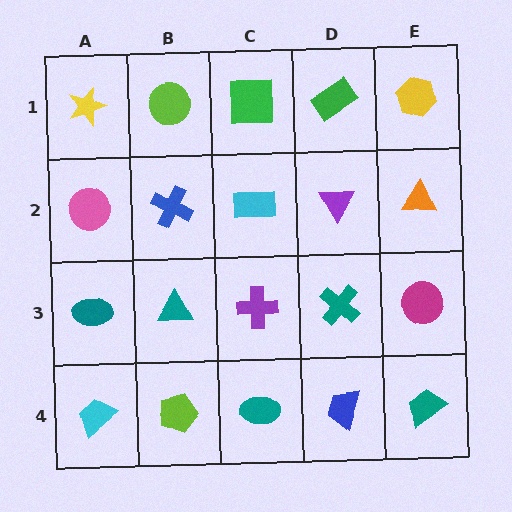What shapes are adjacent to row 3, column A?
A pink circle (row 2, column A), a cyan trapezoid (row 4, column A), a teal triangle (row 3, column B).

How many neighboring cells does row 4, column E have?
2.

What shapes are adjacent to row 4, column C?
A purple cross (row 3, column C), a lime pentagon (row 4, column B), a blue trapezoid (row 4, column D).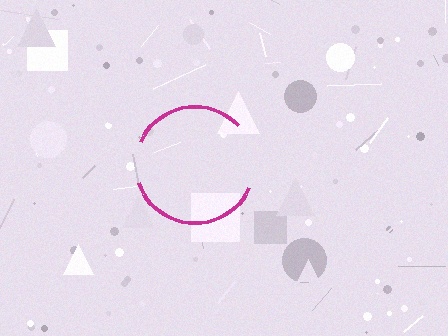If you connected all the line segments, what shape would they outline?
They would outline a circle.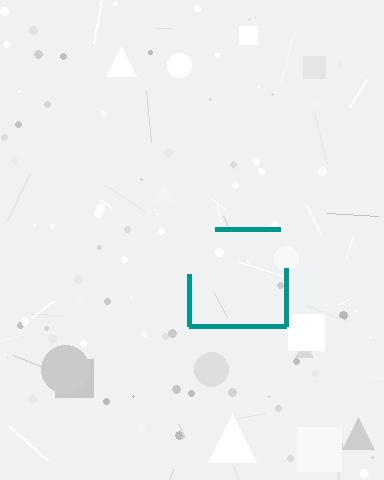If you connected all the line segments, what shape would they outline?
They would outline a square.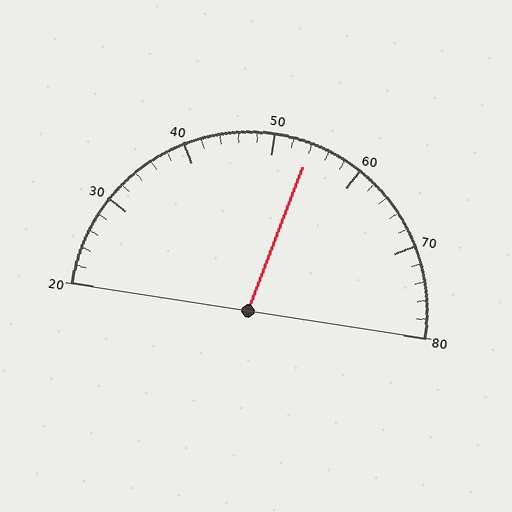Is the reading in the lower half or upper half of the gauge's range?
The reading is in the upper half of the range (20 to 80).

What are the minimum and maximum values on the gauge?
The gauge ranges from 20 to 80.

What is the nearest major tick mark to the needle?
The nearest major tick mark is 50.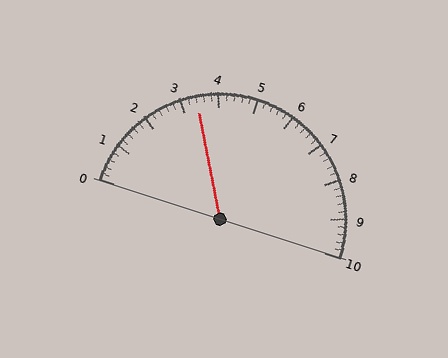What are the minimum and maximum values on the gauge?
The gauge ranges from 0 to 10.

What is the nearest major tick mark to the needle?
The nearest major tick mark is 3.